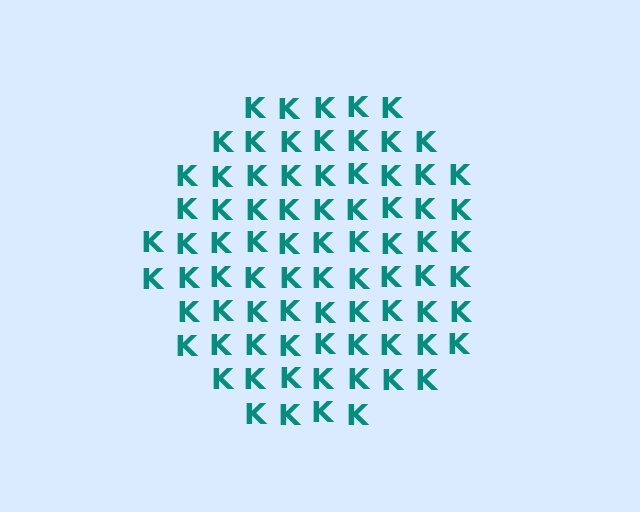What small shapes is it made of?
It is made of small letter K's.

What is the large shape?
The large shape is a circle.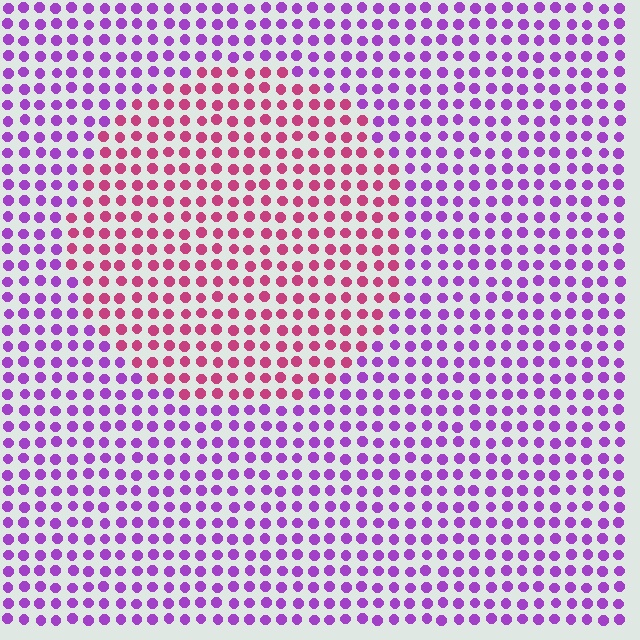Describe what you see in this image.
The image is filled with small purple elements in a uniform arrangement. A circle-shaped region is visible where the elements are tinted to a slightly different hue, forming a subtle color boundary.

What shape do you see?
I see a circle.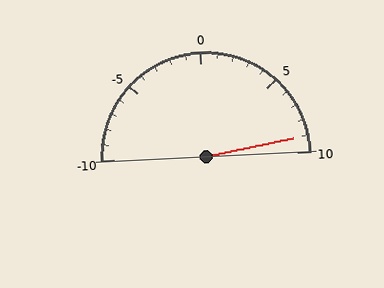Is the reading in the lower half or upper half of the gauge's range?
The reading is in the upper half of the range (-10 to 10).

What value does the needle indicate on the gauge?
The needle indicates approximately 9.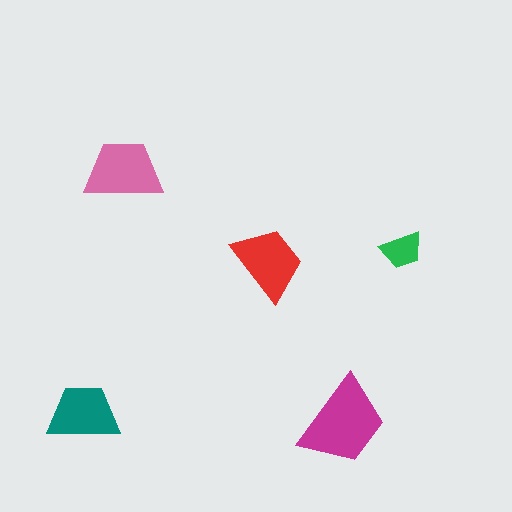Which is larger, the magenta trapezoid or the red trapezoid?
The magenta one.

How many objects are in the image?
There are 5 objects in the image.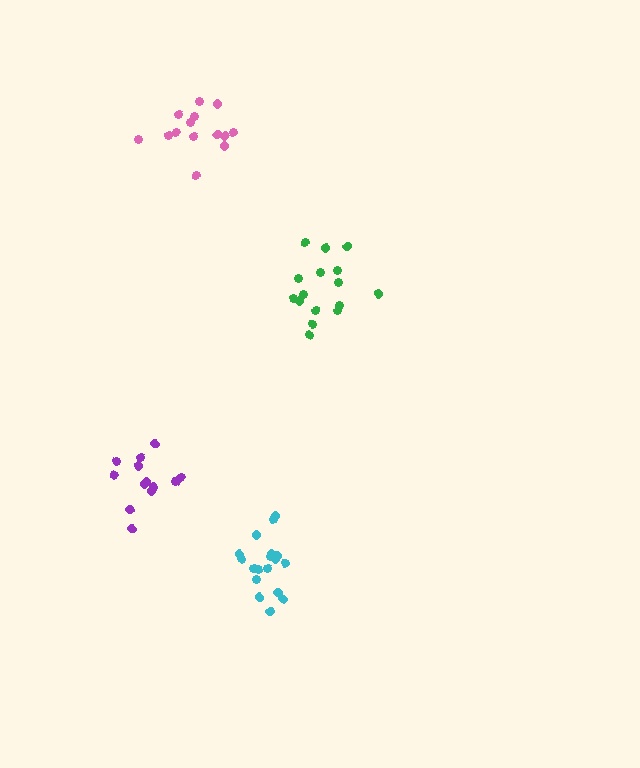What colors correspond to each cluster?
The clusters are colored: purple, cyan, green, pink.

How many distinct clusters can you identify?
There are 4 distinct clusters.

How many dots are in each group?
Group 1: 14 dots, Group 2: 18 dots, Group 3: 16 dots, Group 4: 14 dots (62 total).